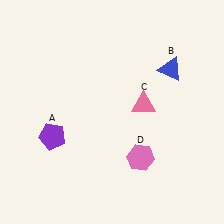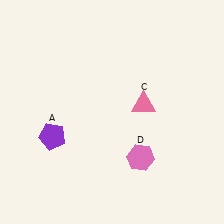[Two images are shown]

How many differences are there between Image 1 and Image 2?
There is 1 difference between the two images.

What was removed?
The blue triangle (B) was removed in Image 2.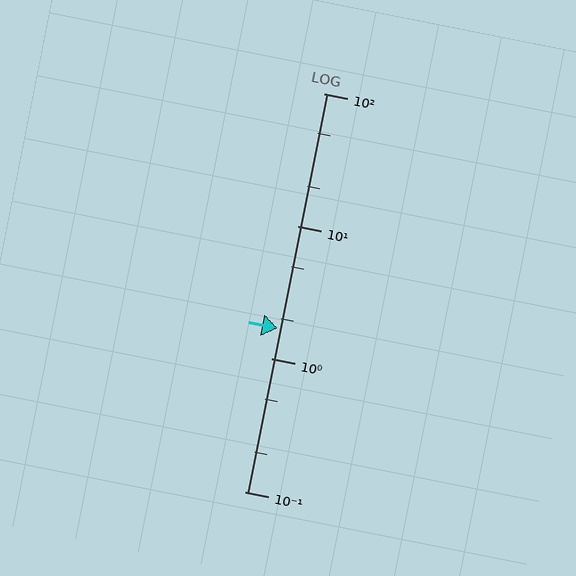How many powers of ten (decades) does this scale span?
The scale spans 3 decades, from 0.1 to 100.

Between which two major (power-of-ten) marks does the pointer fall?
The pointer is between 1 and 10.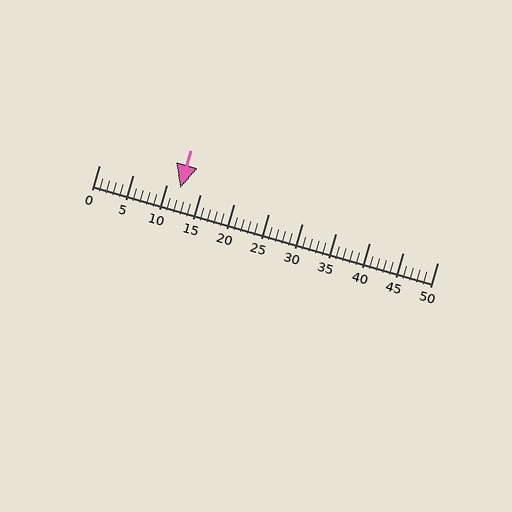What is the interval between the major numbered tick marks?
The major tick marks are spaced 5 units apart.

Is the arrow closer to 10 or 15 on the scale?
The arrow is closer to 10.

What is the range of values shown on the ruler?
The ruler shows values from 0 to 50.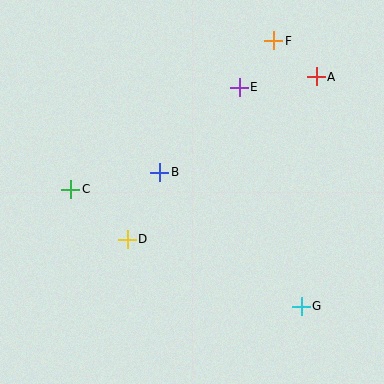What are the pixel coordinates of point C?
Point C is at (71, 189).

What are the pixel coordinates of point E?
Point E is at (239, 87).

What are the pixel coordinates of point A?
Point A is at (316, 77).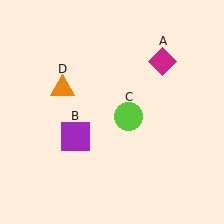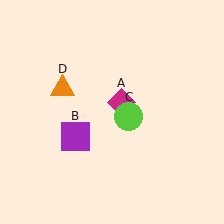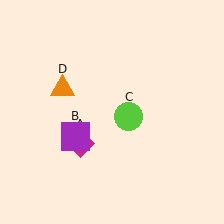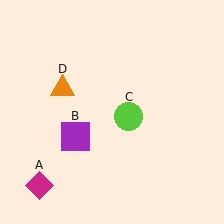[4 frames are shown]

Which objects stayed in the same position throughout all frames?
Purple square (object B) and lime circle (object C) and orange triangle (object D) remained stationary.